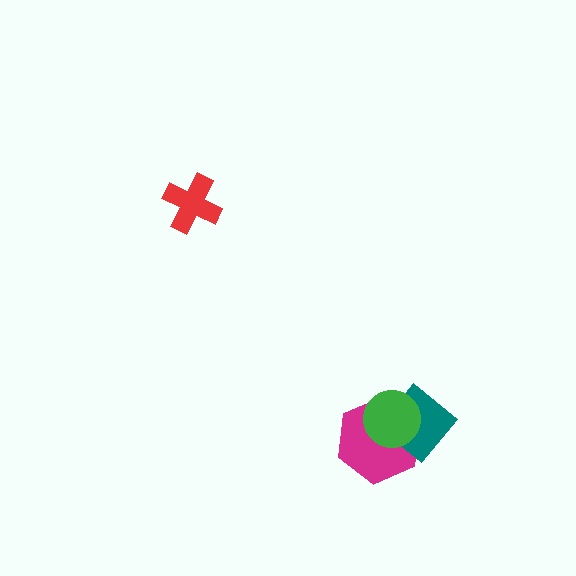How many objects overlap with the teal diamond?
2 objects overlap with the teal diamond.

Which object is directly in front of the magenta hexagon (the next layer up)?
The teal diamond is directly in front of the magenta hexagon.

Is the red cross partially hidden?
No, no other shape covers it.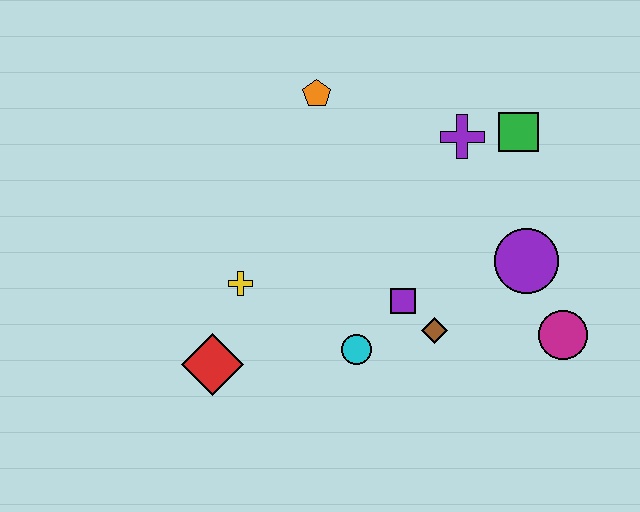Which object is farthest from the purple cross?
The red diamond is farthest from the purple cross.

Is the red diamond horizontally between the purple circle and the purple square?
No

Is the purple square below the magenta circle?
No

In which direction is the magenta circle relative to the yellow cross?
The magenta circle is to the right of the yellow cross.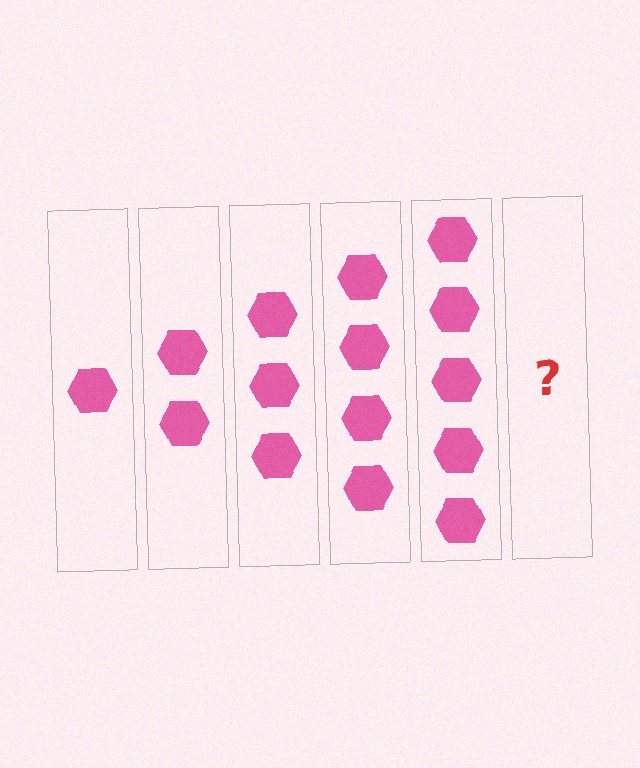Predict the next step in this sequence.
The next step is 6 hexagons.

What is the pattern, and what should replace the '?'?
The pattern is that each step adds one more hexagon. The '?' should be 6 hexagons.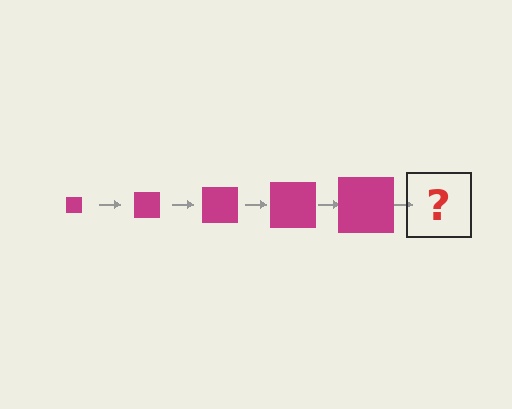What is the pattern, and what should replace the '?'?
The pattern is that the square gets progressively larger each step. The '?' should be a magenta square, larger than the previous one.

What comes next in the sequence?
The next element should be a magenta square, larger than the previous one.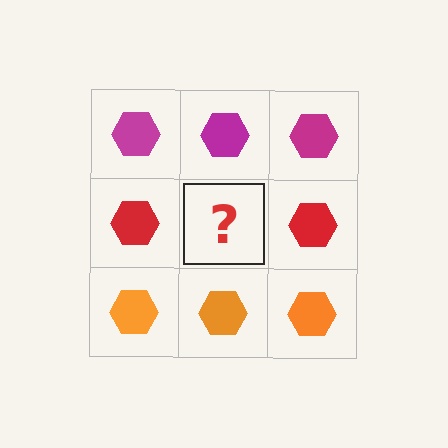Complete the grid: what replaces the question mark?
The question mark should be replaced with a red hexagon.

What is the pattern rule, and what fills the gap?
The rule is that each row has a consistent color. The gap should be filled with a red hexagon.